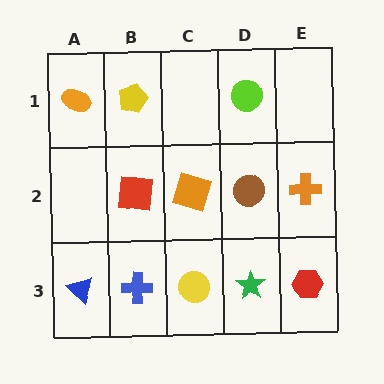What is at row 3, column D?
A green star.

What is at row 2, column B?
A red square.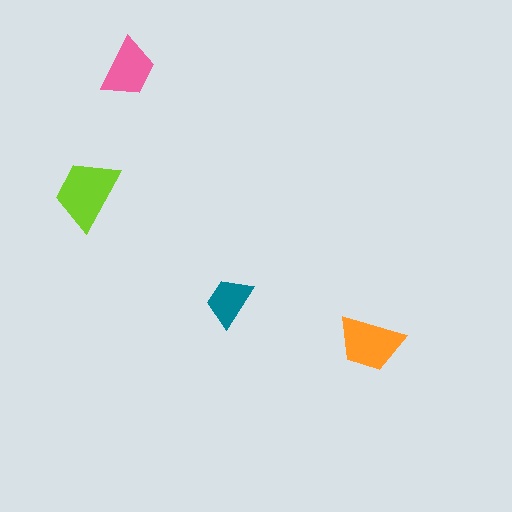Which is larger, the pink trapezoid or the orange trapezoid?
The orange one.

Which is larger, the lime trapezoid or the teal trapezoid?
The lime one.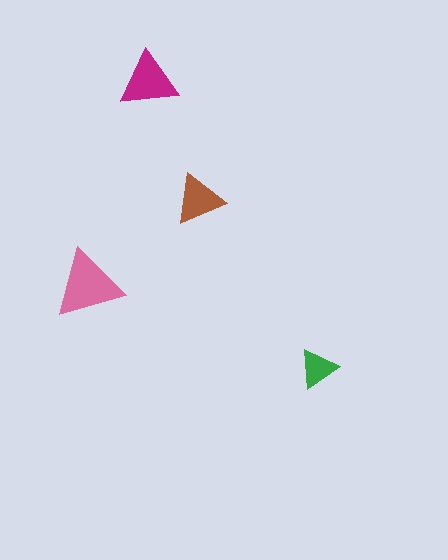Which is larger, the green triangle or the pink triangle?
The pink one.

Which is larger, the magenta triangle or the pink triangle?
The pink one.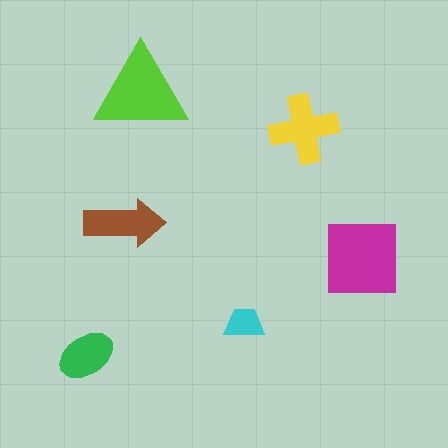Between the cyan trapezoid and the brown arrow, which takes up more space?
The brown arrow.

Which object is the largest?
The magenta square.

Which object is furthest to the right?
The magenta square is rightmost.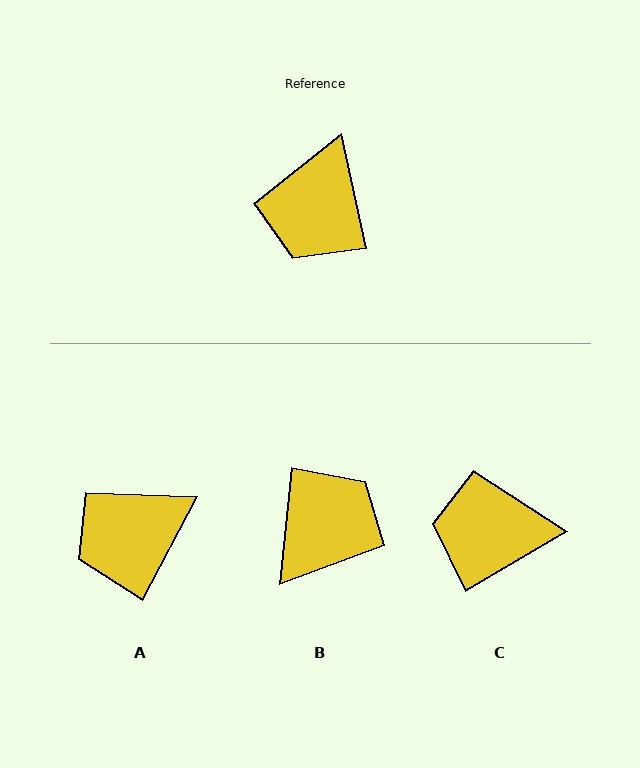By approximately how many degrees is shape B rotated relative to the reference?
Approximately 162 degrees counter-clockwise.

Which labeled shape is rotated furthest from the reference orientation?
B, about 162 degrees away.